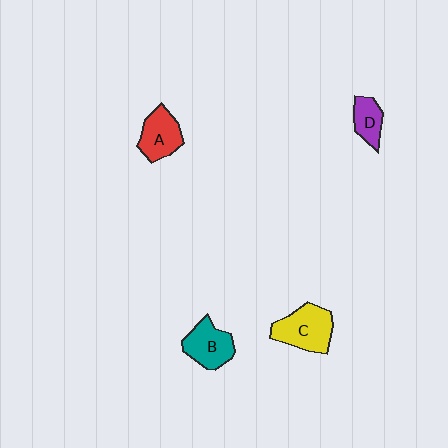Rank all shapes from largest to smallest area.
From largest to smallest: C (yellow), B (teal), A (red), D (purple).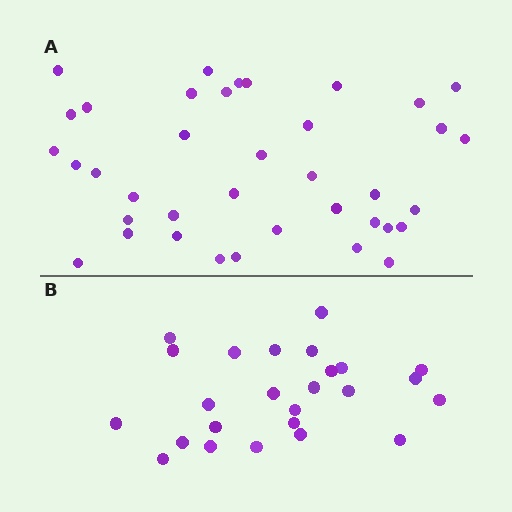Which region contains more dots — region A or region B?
Region A (the top region) has more dots.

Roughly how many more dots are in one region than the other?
Region A has approximately 15 more dots than region B.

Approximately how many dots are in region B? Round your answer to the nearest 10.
About 20 dots. (The exact count is 25, which rounds to 20.)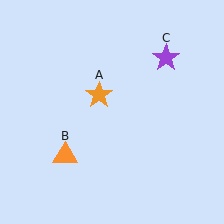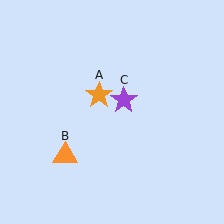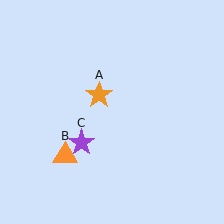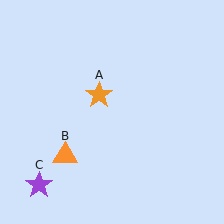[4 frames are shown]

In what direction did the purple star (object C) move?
The purple star (object C) moved down and to the left.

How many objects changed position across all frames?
1 object changed position: purple star (object C).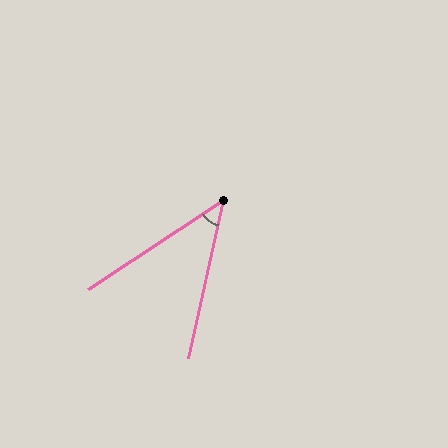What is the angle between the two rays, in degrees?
Approximately 44 degrees.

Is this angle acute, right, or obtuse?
It is acute.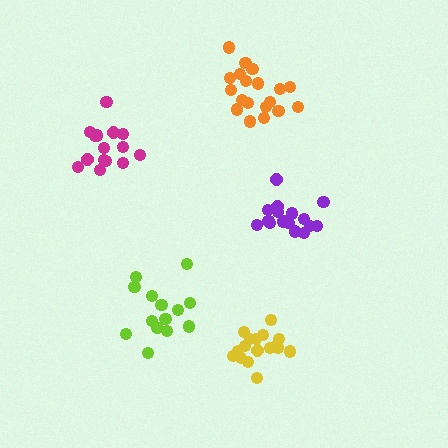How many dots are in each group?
Group 1: 19 dots, Group 2: 15 dots, Group 3: 17 dots, Group 4: 15 dots, Group 5: 17 dots (83 total).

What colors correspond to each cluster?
The clusters are colored: orange, lime, purple, magenta, yellow.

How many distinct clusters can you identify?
There are 5 distinct clusters.